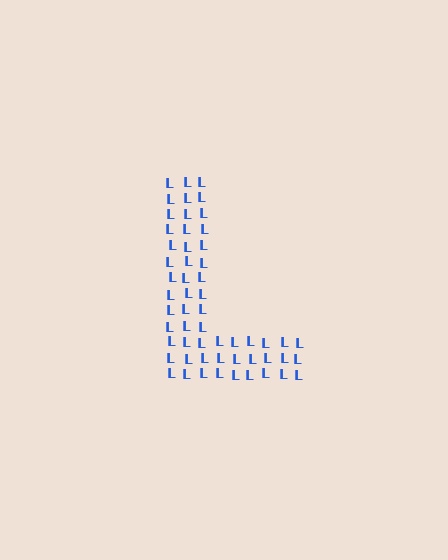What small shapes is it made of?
It is made of small letter L's.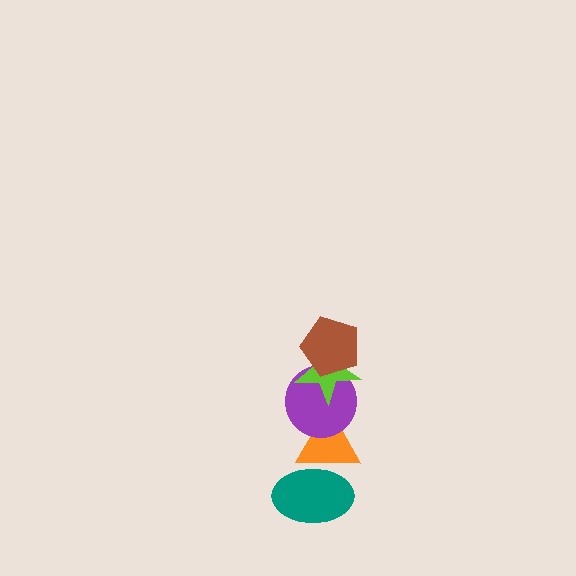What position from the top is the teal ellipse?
The teal ellipse is 5th from the top.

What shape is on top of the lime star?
The brown pentagon is on top of the lime star.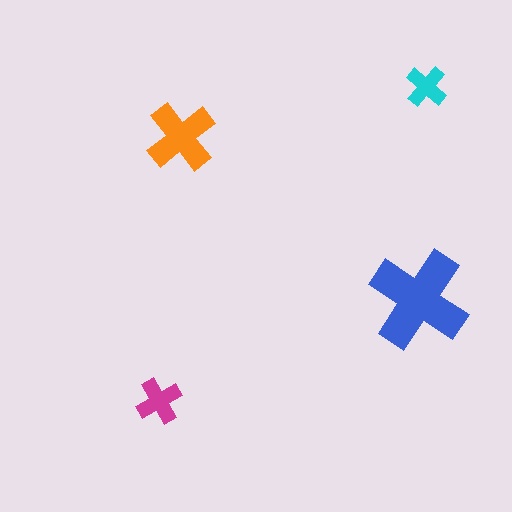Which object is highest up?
The cyan cross is topmost.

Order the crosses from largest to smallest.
the blue one, the orange one, the magenta one, the cyan one.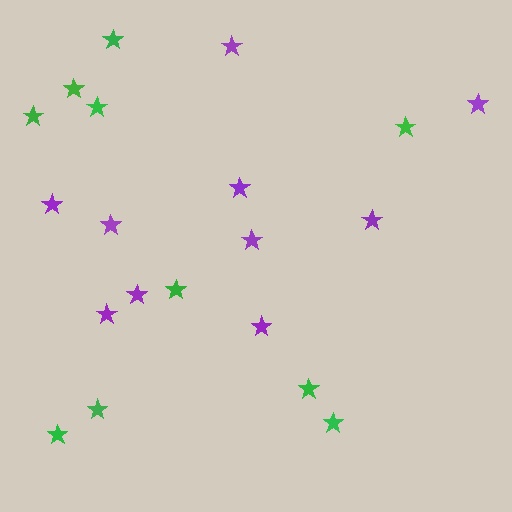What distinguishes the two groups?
There are 2 groups: one group of purple stars (10) and one group of green stars (10).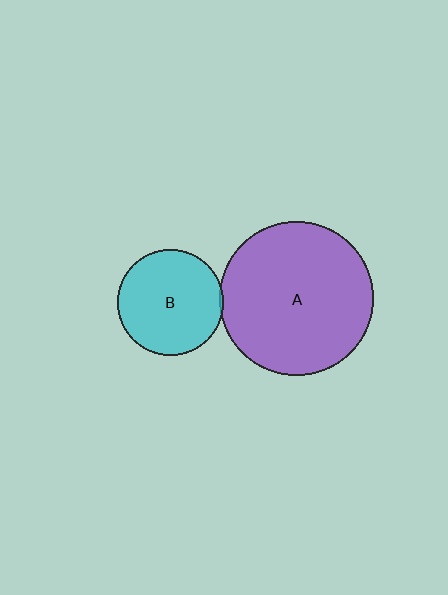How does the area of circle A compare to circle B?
Approximately 2.1 times.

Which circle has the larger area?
Circle A (purple).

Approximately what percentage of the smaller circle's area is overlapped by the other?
Approximately 5%.